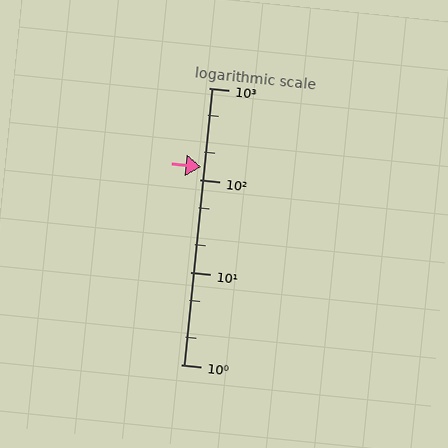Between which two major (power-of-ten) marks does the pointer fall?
The pointer is between 100 and 1000.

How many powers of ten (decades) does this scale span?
The scale spans 3 decades, from 1 to 1000.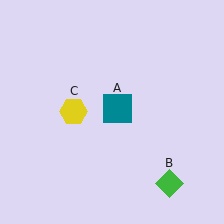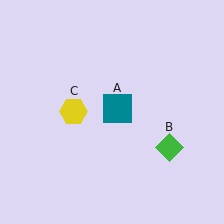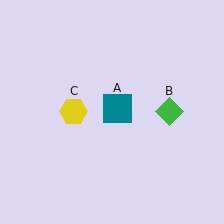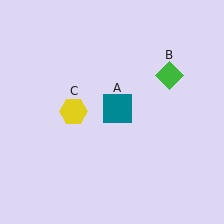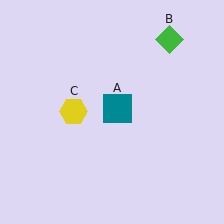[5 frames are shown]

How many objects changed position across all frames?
1 object changed position: green diamond (object B).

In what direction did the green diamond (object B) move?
The green diamond (object B) moved up.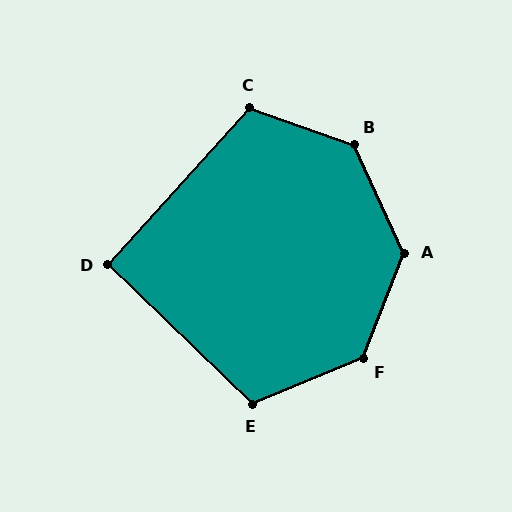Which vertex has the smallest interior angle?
D, at approximately 92 degrees.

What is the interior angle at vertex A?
Approximately 134 degrees (obtuse).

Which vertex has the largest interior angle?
B, at approximately 134 degrees.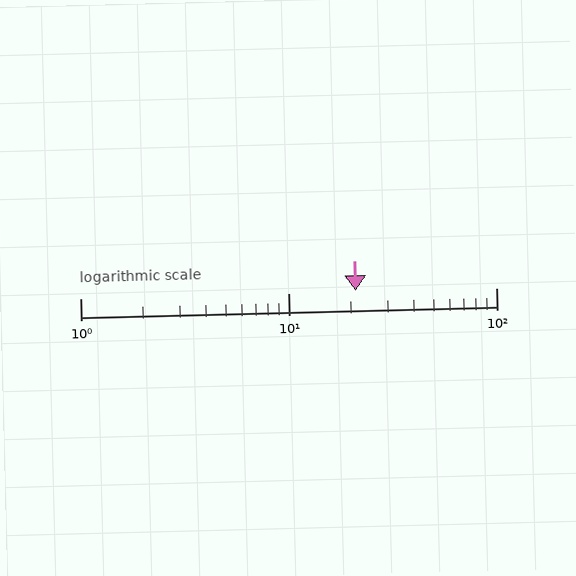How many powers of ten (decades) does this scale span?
The scale spans 2 decades, from 1 to 100.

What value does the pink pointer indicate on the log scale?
The pointer indicates approximately 21.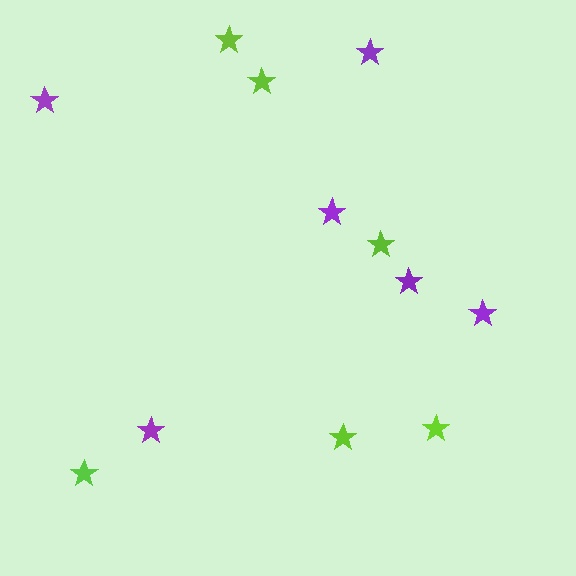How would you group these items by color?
There are 2 groups: one group of purple stars (6) and one group of lime stars (6).